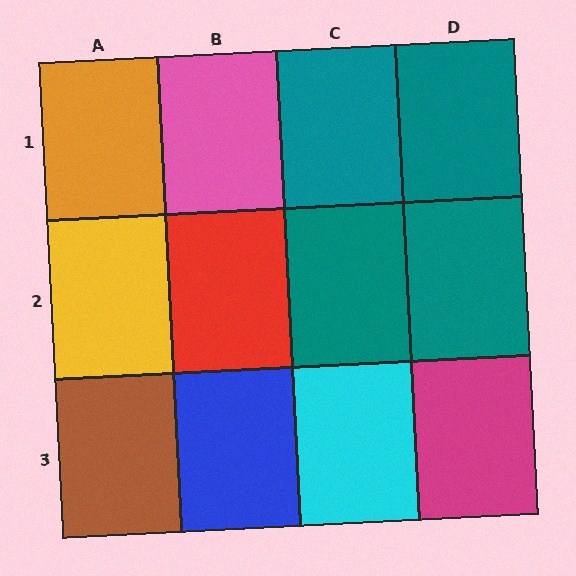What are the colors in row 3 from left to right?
Brown, blue, cyan, magenta.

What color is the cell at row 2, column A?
Yellow.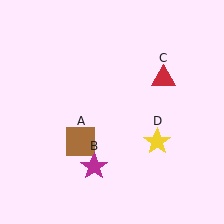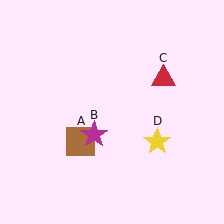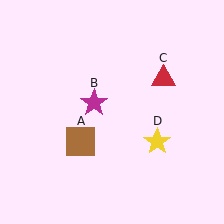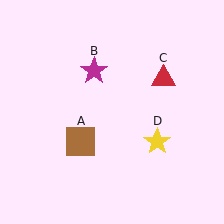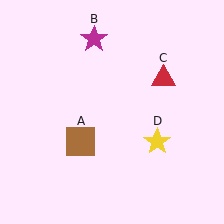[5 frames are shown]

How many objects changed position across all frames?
1 object changed position: magenta star (object B).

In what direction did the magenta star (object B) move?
The magenta star (object B) moved up.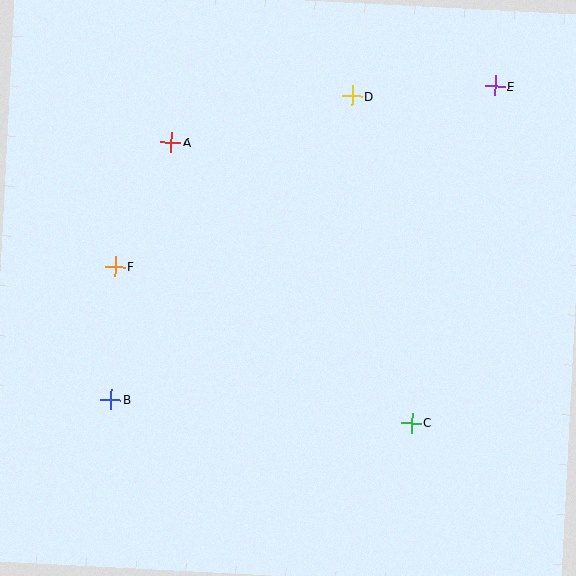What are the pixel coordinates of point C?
Point C is at (411, 423).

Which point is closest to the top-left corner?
Point A is closest to the top-left corner.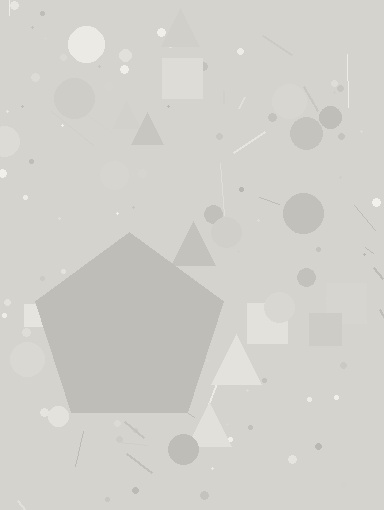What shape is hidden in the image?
A pentagon is hidden in the image.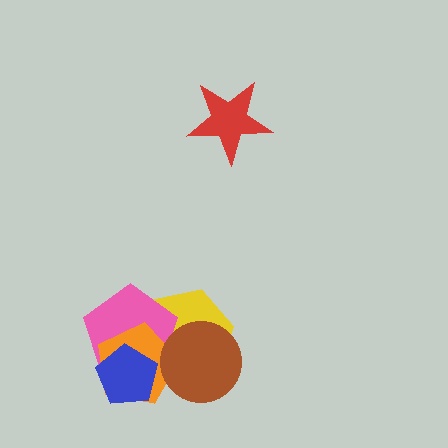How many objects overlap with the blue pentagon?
3 objects overlap with the blue pentagon.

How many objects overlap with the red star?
0 objects overlap with the red star.